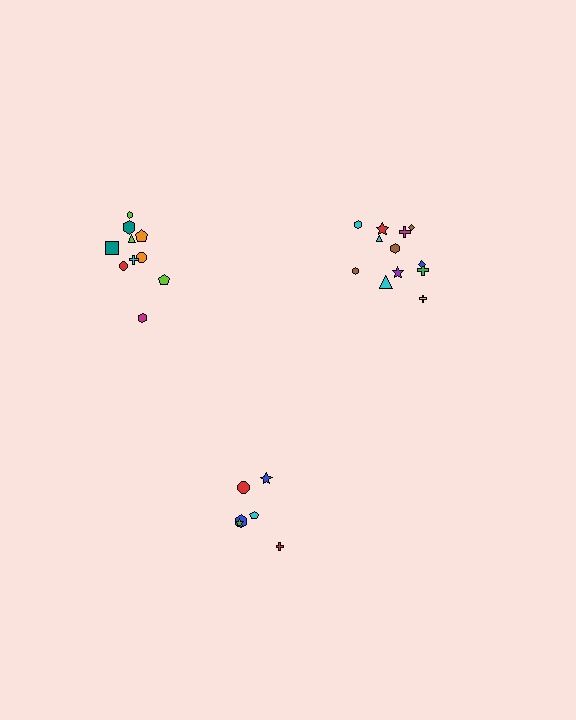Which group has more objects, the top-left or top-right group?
The top-right group.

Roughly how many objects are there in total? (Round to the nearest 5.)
Roughly 30 objects in total.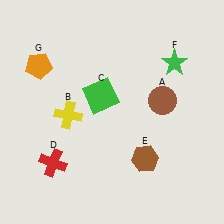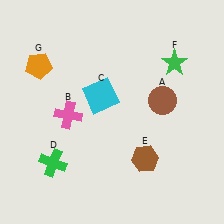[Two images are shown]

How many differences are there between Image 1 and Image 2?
There are 3 differences between the two images.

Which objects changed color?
B changed from yellow to pink. C changed from green to cyan. D changed from red to green.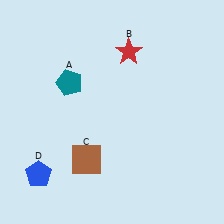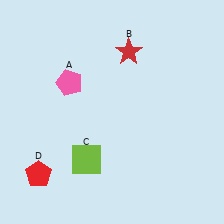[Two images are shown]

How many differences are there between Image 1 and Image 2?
There are 3 differences between the two images.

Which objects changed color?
A changed from teal to pink. C changed from brown to lime. D changed from blue to red.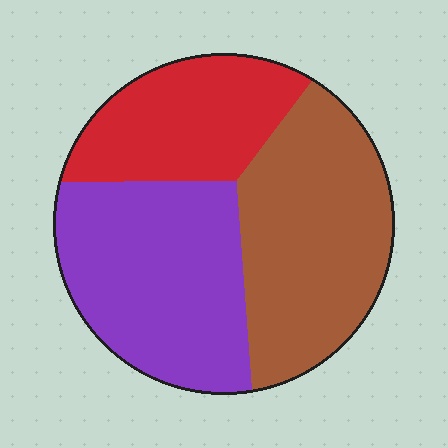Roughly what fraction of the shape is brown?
Brown covers around 40% of the shape.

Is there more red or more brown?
Brown.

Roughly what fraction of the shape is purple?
Purple covers 38% of the shape.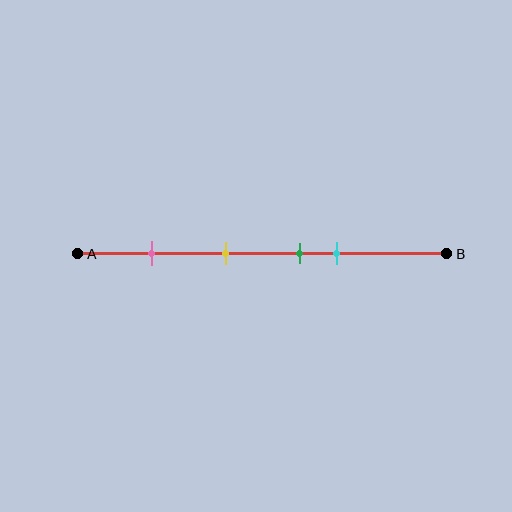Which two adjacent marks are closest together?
The green and cyan marks are the closest adjacent pair.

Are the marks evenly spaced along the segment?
No, the marks are not evenly spaced.